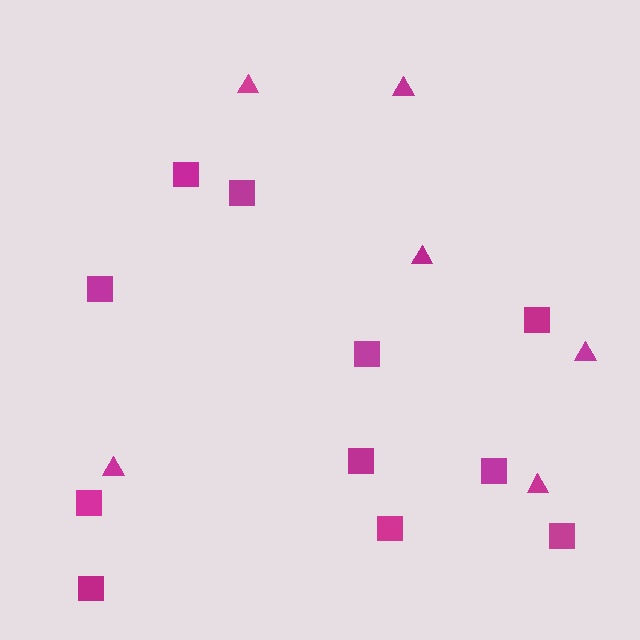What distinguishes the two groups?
There are 2 groups: one group of squares (11) and one group of triangles (6).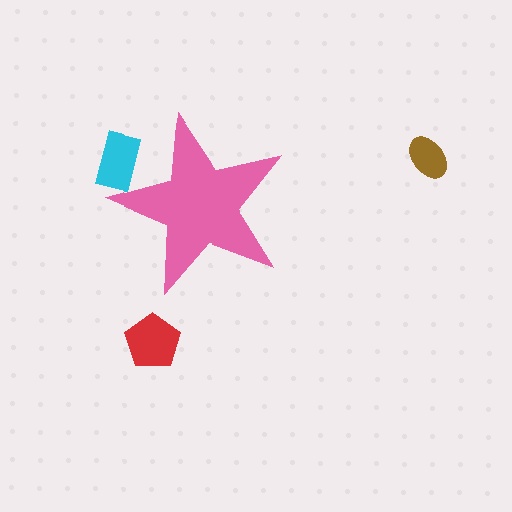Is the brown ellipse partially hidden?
No, the brown ellipse is fully visible.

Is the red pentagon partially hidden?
No, the red pentagon is fully visible.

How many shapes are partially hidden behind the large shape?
1 shape is partially hidden.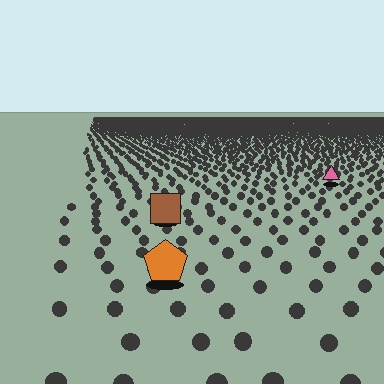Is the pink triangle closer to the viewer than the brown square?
No. The brown square is closer — you can tell from the texture gradient: the ground texture is coarser near it.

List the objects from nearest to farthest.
From nearest to farthest: the orange pentagon, the brown square, the pink triangle.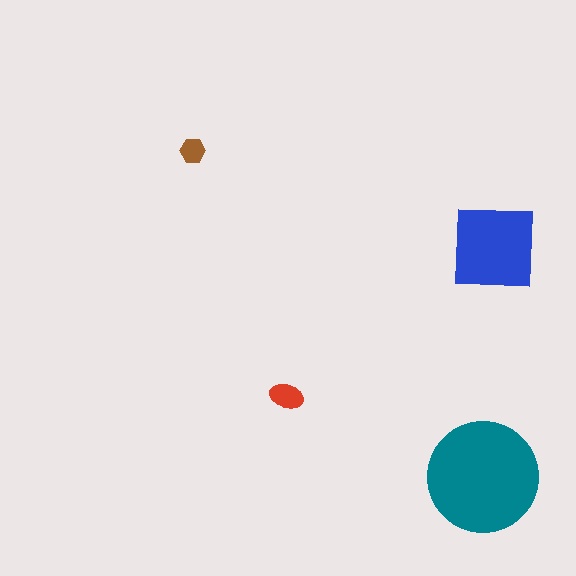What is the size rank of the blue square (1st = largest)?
2nd.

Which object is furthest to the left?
The brown hexagon is leftmost.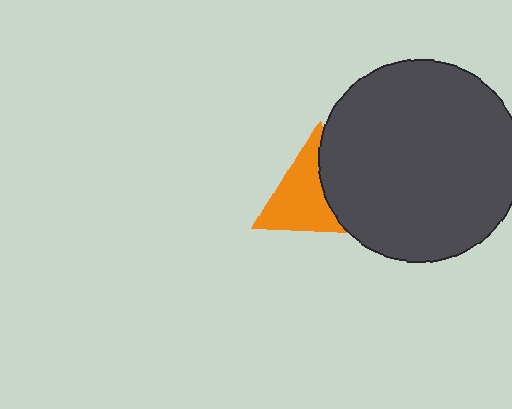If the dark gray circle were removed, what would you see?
You would see the complete orange triangle.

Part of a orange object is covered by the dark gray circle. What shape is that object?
It is a triangle.